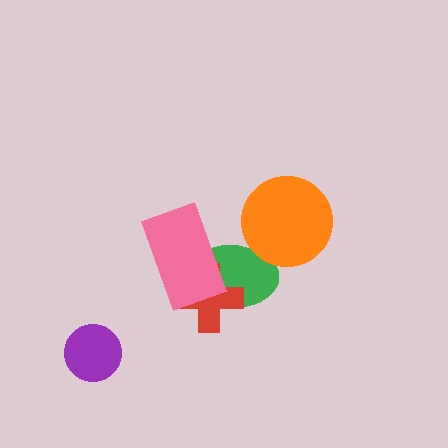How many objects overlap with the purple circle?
0 objects overlap with the purple circle.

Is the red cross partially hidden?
Yes, it is partially covered by another shape.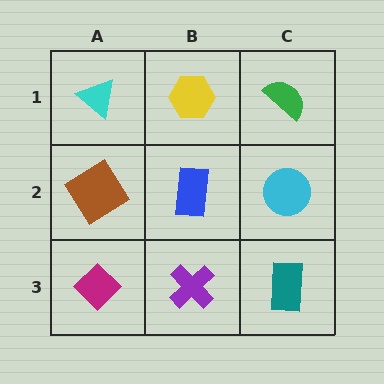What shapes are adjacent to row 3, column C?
A cyan circle (row 2, column C), a purple cross (row 3, column B).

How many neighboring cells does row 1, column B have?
3.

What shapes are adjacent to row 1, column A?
A brown diamond (row 2, column A), a yellow hexagon (row 1, column B).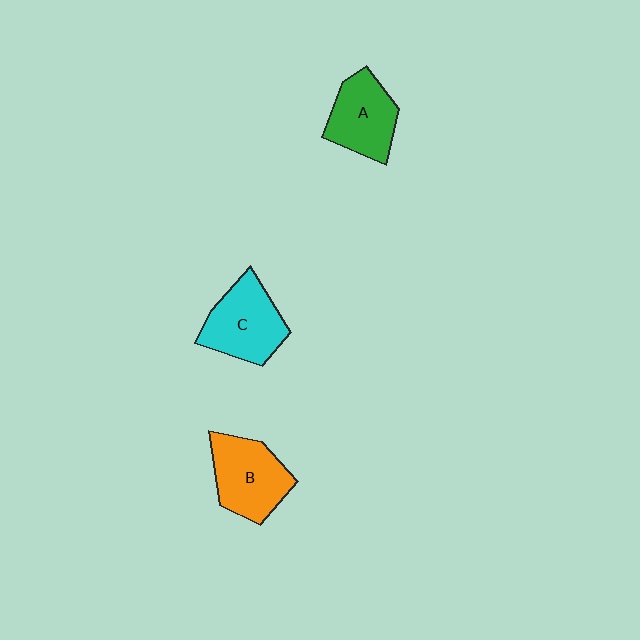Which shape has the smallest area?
Shape A (green).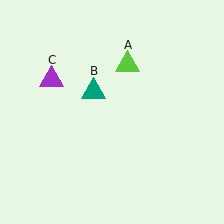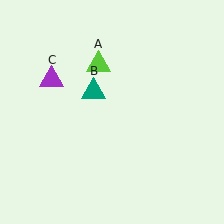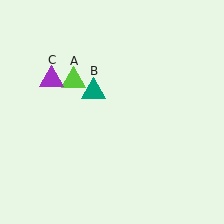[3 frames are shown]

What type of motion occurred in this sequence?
The lime triangle (object A) rotated counterclockwise around the center of the scene.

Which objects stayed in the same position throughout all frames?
Teal triangle (object B) and purple triangle (object C) remained stationary.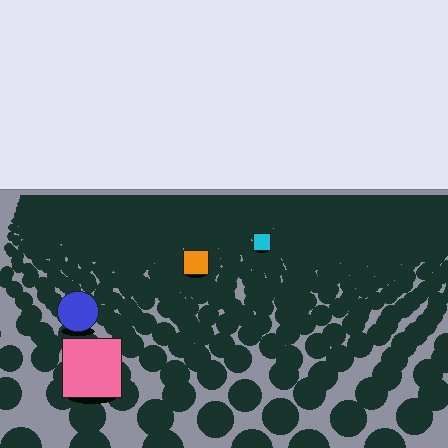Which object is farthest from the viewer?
The cyan square is farthest from the viewer. It appears smaller and the ground texture around it is denser.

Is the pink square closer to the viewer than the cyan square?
Yes. The pink square is closer — you can tell from the texture gradient: the ground texture is coarser near it.